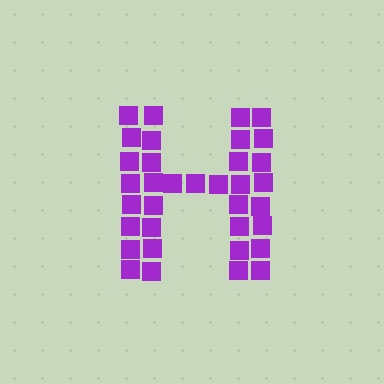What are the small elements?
The small elements are squares.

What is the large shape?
The large shape is the letter H.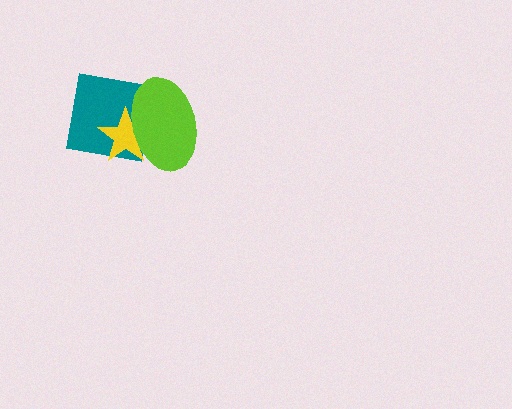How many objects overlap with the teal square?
2 objects overlap with the teal square.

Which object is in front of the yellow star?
The lime ellipse is in front of the yellow star.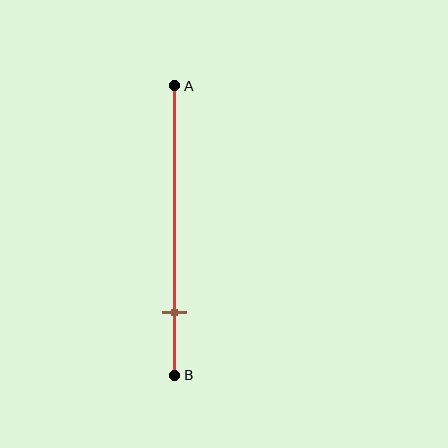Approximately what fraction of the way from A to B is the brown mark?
The brown mark is approximately 80% of the way from A to B.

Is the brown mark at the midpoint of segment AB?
No, the mark is at about 80% from A, not at the 50% midpoint.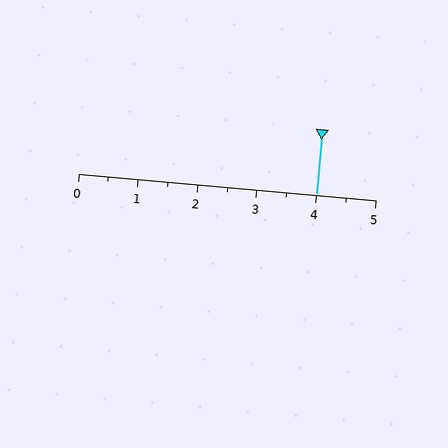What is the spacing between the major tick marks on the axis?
The major ticks are spaced 1 apart.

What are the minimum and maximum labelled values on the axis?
The axis runs from 0 to 5.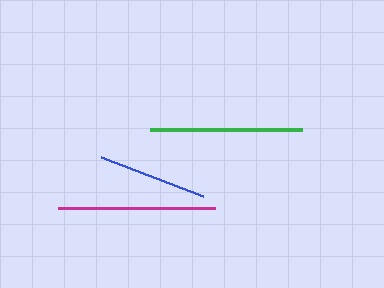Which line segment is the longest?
The magenta line is the longest at approximately 157 pixels.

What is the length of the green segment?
The green segment is approximately 152 pixels long.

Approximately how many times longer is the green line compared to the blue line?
The green line is approximately 1.4 times the length of the blue line.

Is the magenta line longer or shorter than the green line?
The magenta line is longer than the green line.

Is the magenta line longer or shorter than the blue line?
The magenta line is longer than the blue line.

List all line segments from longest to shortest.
From longest to shortest: magenta, green, blue.